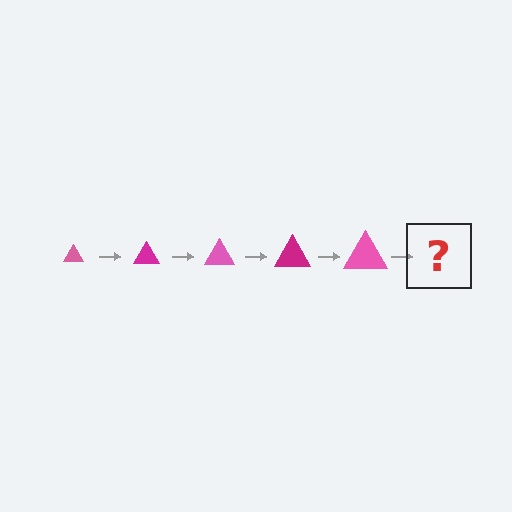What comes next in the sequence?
The next element should be a magenta triangle, larger than the previous one.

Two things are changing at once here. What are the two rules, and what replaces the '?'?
The two rules are that the triangle grows larger each step and the color cycles through pink and magenta. The '?' should be a magenta triangle, larger than the previous one.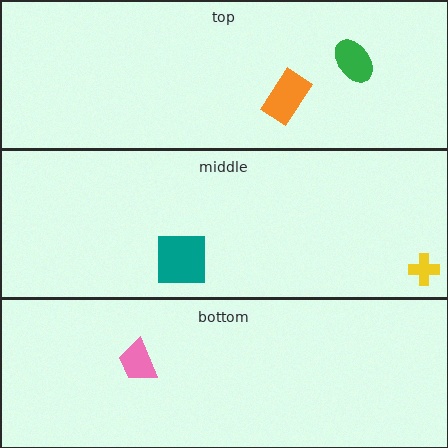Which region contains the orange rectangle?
The top region.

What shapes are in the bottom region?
The pink trapezoid.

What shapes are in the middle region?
The teal square, the yellow cross.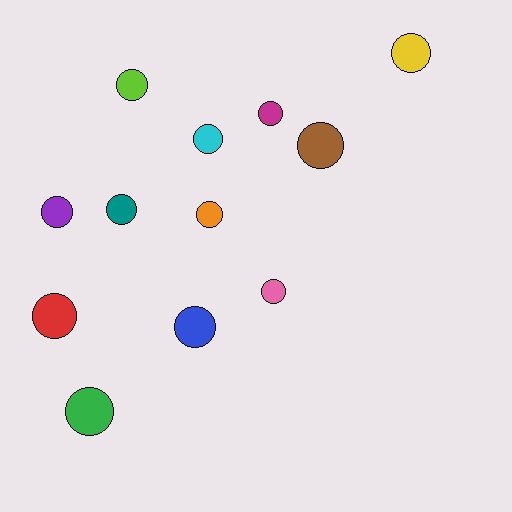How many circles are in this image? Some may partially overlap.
There are 12 circles.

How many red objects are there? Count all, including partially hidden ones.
There is 1 red object.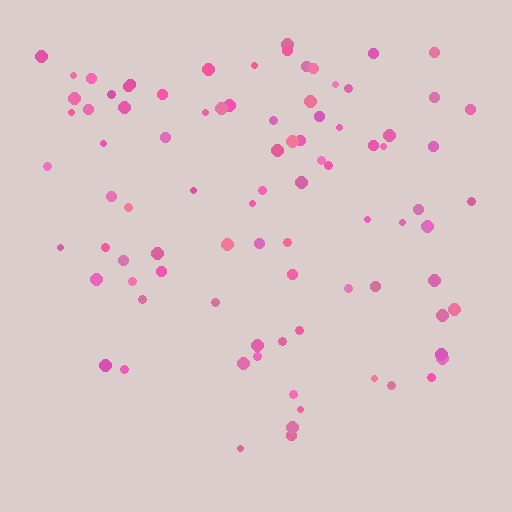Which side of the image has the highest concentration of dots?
The top.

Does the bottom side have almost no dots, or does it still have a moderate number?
Still a moderate number, just noticeably fewer than the top.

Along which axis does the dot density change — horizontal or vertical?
Vertical.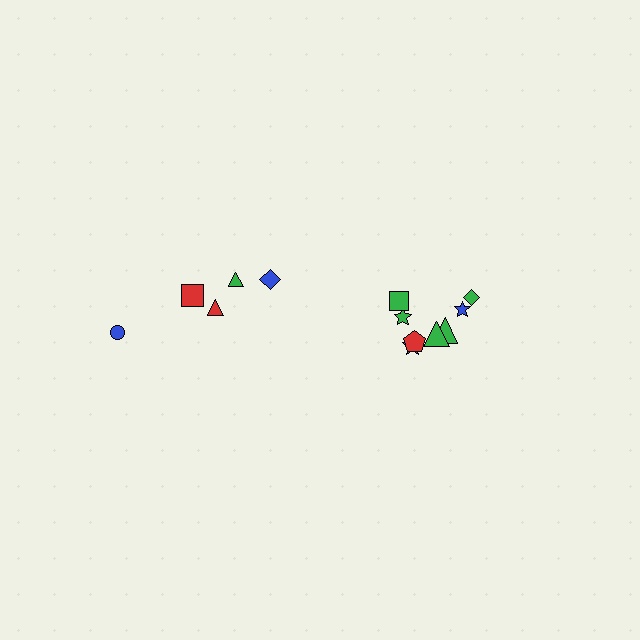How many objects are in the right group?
There are 8 objects.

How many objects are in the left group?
There are 5 objects.